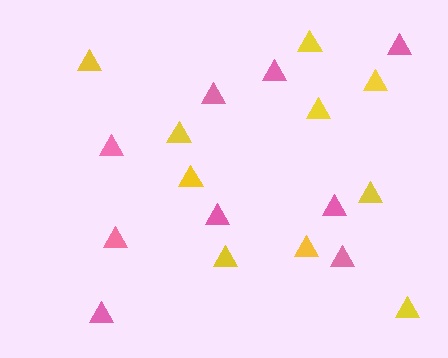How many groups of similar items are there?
There are 2 groups: one group of yellow triangles (10) and one group of pink triangles (9).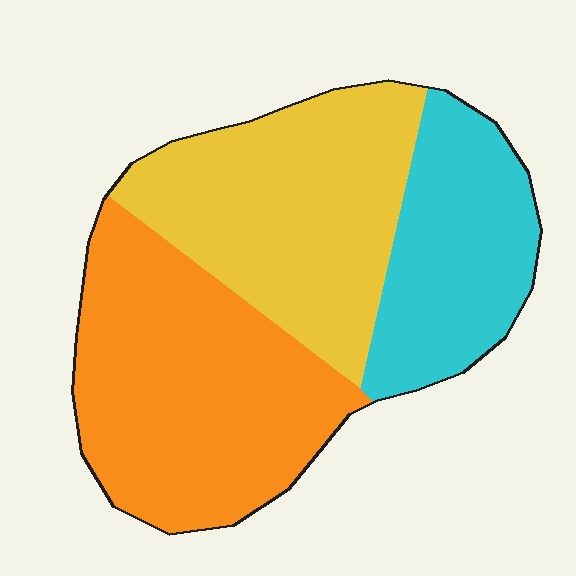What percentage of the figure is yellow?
Yellow takes up about three eighths (3/8) of the figure.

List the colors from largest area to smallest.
From largest to smallest: orange, yellow, cyan.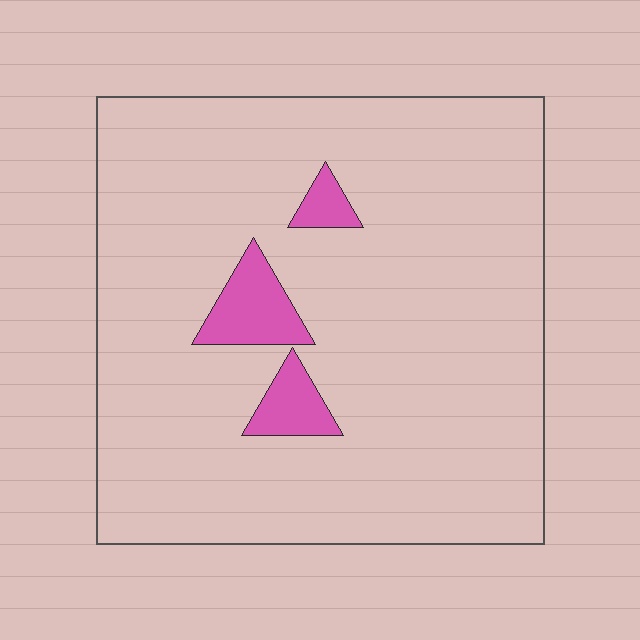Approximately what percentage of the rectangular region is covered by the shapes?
Approximately 5%.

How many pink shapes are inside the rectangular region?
3.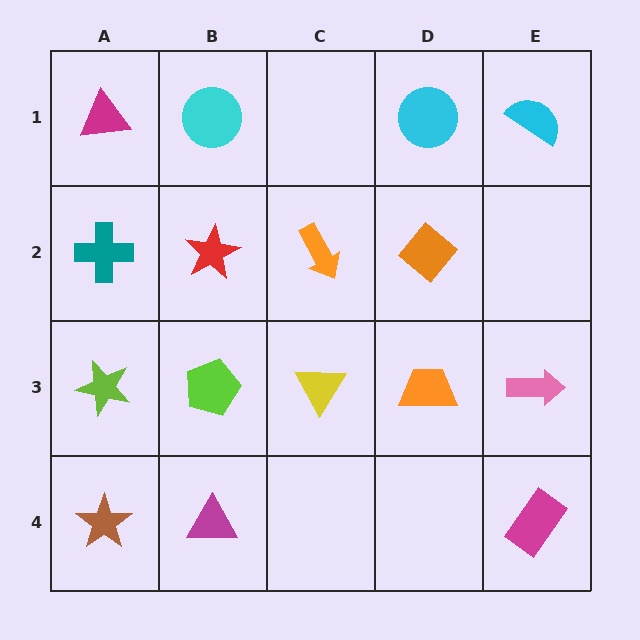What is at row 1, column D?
A cyan circle.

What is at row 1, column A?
A magenta triangle.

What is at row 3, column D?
An orange trapezoid.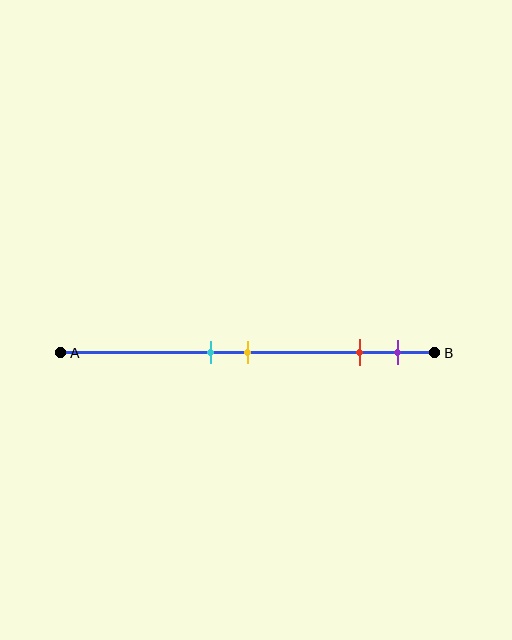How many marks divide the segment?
There are 4 marks dividing the segment.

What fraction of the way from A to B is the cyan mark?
The cyan mark is approximately 40% (0.4) of the way from A to B.